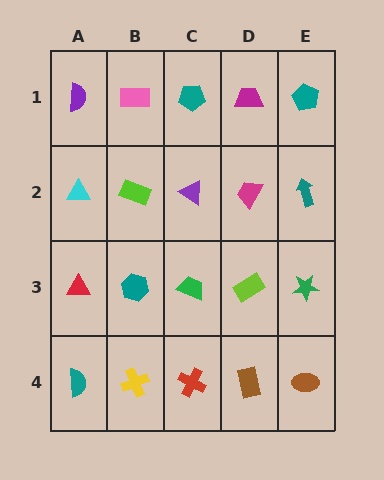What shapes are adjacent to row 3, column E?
A teal arrow (row 2, column E), a brown ellipse (row 4, column E), a lime rectangle (row 3, column D).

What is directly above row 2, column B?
A pink rectangle.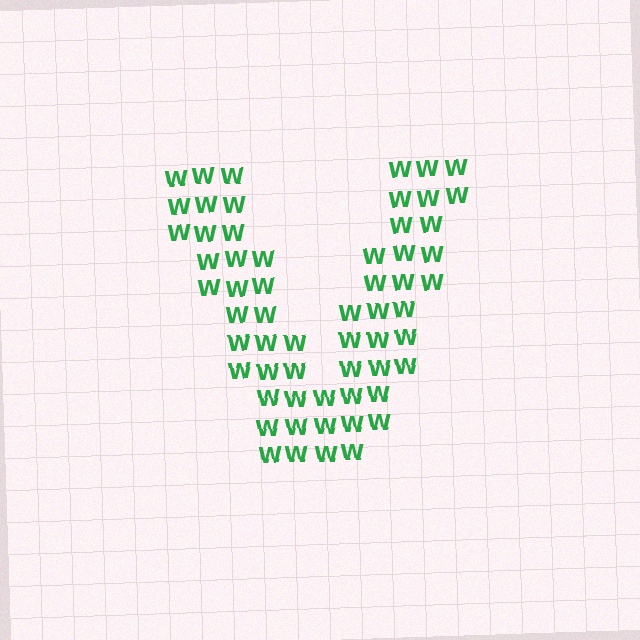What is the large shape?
The large shape is the letter V.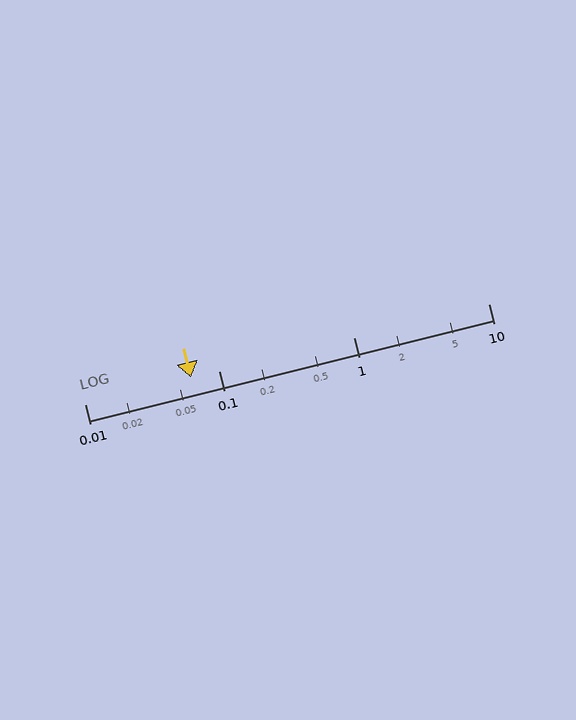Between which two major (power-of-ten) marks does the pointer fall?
The pointer is between 0.01 and 0.1.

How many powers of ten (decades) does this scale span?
The scale spans 3 decades, from 0.01 to 10.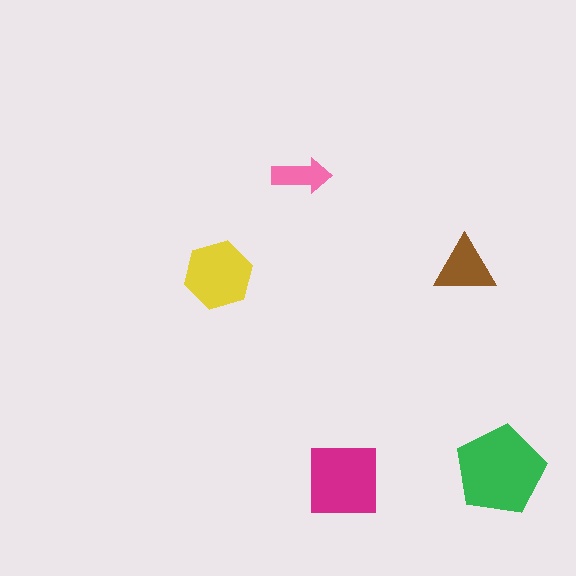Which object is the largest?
The green pentagon.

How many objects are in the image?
There are 5 objects in the image.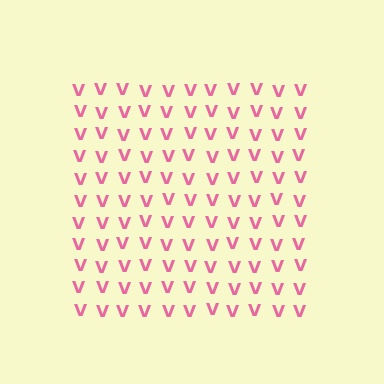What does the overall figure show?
The overall figure shows a square.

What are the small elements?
The small elements are letter V's.